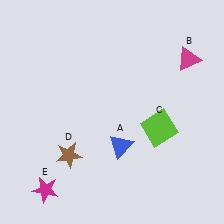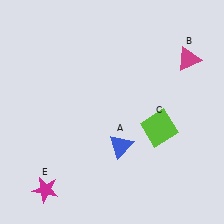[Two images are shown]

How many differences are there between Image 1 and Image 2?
There is 1 difference between the two images.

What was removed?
The brown star (D) was removed in Image 2.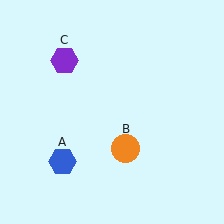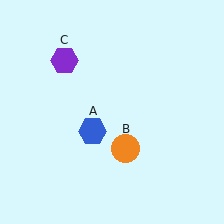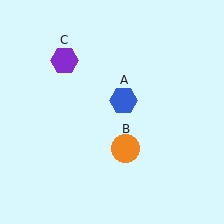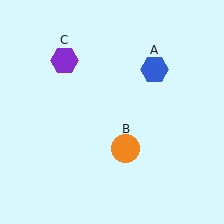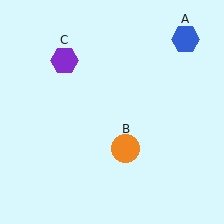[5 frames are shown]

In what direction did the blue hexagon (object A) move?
The blue hexagon (object A) moved up and to the right.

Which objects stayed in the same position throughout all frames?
Orange circle (object B) and purple hexagon (object C) remained stationary.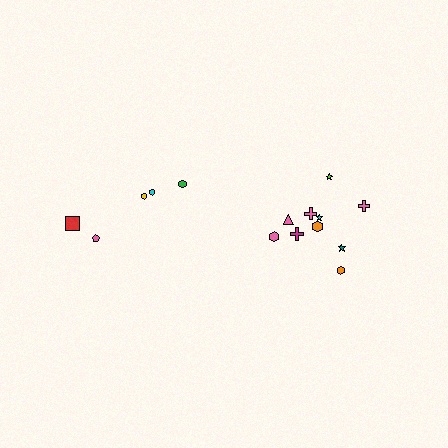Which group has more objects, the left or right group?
The right group.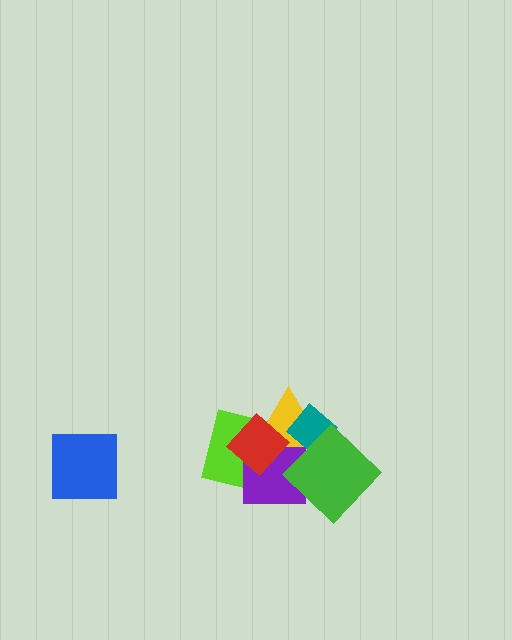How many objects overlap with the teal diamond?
2 objects overlap with the teal diamond.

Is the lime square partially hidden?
Yes, it is partially covered by another shape.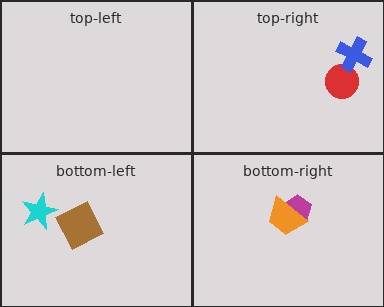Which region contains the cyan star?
The bottom-left region.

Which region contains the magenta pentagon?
The bottom-right region.